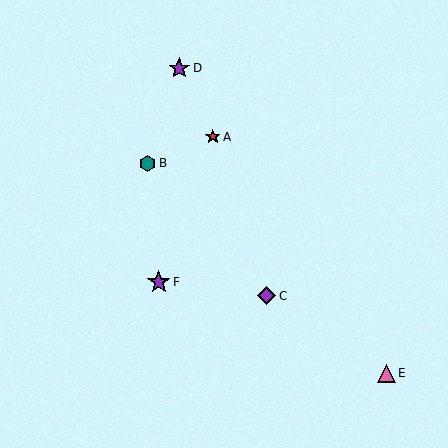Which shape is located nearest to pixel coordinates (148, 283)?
The purple star (labeled F) at (159, 282) is nearest to that location.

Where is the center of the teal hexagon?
The center of the teal hexagon is at (148, 163).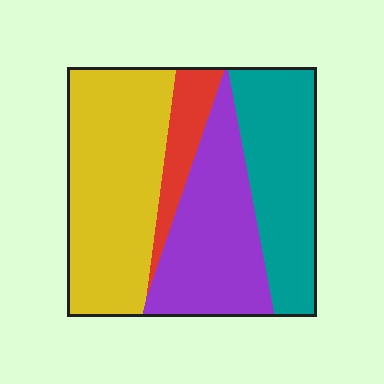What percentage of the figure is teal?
Teal takes up between a quarter and a half of the figure.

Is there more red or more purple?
Purple.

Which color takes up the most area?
Yellow, at roughly 35%.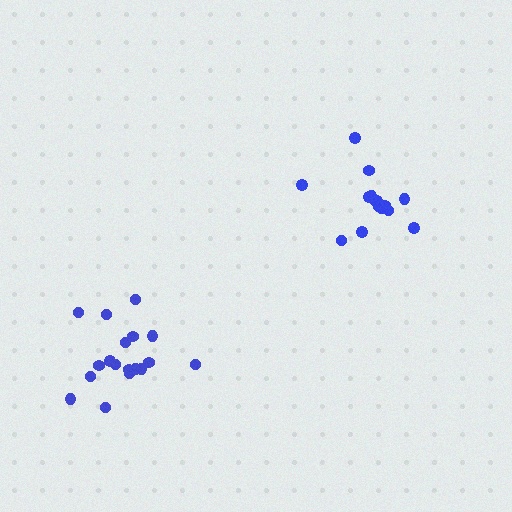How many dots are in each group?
Group 1: 15 dots, Group 2: 18 dots (33 total).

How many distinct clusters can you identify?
There are 2 distinct clusters.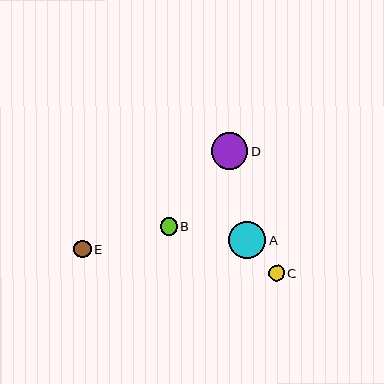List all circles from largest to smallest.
From largest to smallest: A, D, B, E, C.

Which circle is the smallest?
Circle C is the smallest with a size of approximately 16 pixels.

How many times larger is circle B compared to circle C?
Circle B is approximately 1.1 times the size of circle C.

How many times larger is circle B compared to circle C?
Circle B is approximately 1.1 times the size of circle C.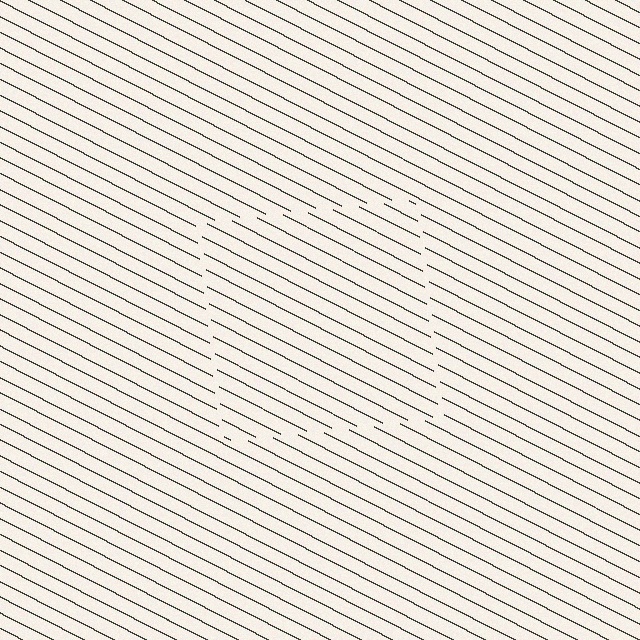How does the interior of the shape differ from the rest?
The interior of the shape contains the same grating, shifted by half a period — the contour is defined by the phase discontinuity where line-ends from the inner and outer gratings abut.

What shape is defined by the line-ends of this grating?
An illusory square. The interior of the shape contains the same grating, shifted by half a period — the contour is defined by the phase discontinuity where line-ends from the inner and outer gratings abut.